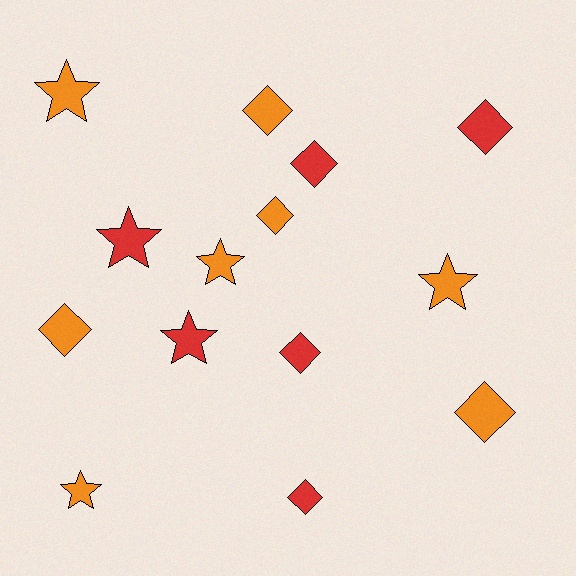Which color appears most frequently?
Orange, with 8 objects.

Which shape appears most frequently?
Diamond, with 8 objects.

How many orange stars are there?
There are 4 orange stars.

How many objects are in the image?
There are 14 objects.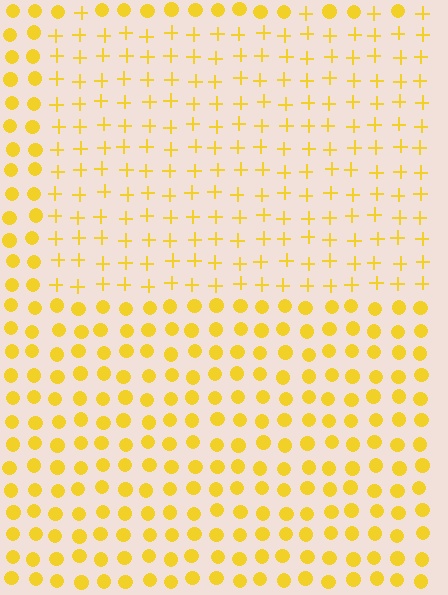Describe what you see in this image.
The image is filled with small yellow elements arranged in a uniform grid. A rectangle-shaped region contains plus signs, while the surrounding area contains circles. The boundary is defined purely by the change in element shape.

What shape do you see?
I see a rectangle.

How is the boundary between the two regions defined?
The boundary is defined by a change in element shape: plus signs inside vs. circles outside. All elements share the same color and spacing.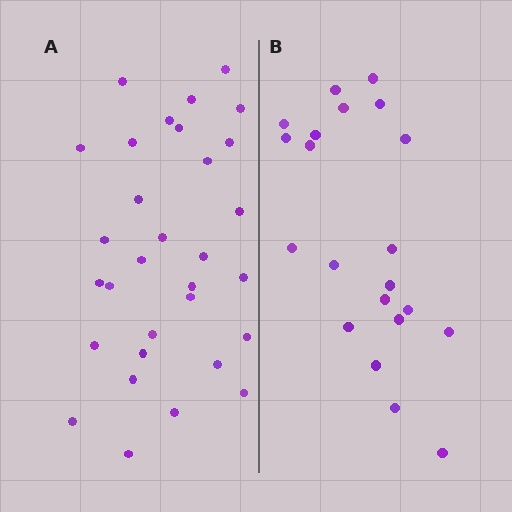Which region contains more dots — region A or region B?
Region A (the left region) has more dots.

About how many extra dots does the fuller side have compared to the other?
Region A has roughly 10 or so more dots than region B.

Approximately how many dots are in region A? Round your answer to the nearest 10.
About 30 dots. (The exact count is 31, which rounds to 30.)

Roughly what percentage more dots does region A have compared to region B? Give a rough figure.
About 50% more.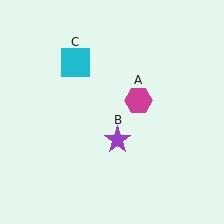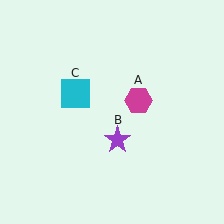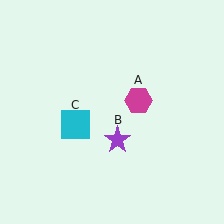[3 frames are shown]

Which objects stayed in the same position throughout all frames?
Magenta hexagon (object A) and purple star (object B) remained stationary.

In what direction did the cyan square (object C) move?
The cyan square (object C) moved down.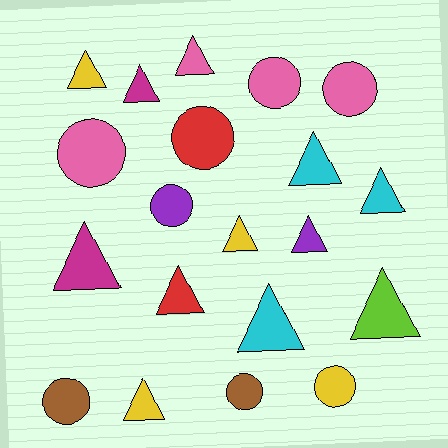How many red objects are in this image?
There are 2 red objects.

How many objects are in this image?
There are 20 objects.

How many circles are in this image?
There are 8 circles.